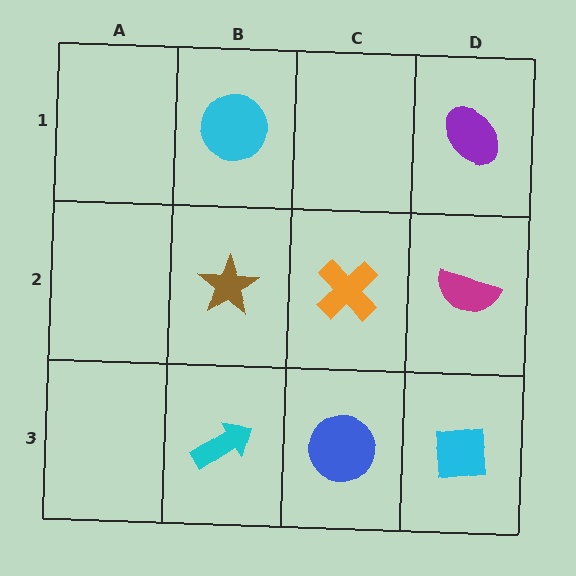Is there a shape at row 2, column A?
No, that cell is empty.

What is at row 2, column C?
An orange cross.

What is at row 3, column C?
A blue circle.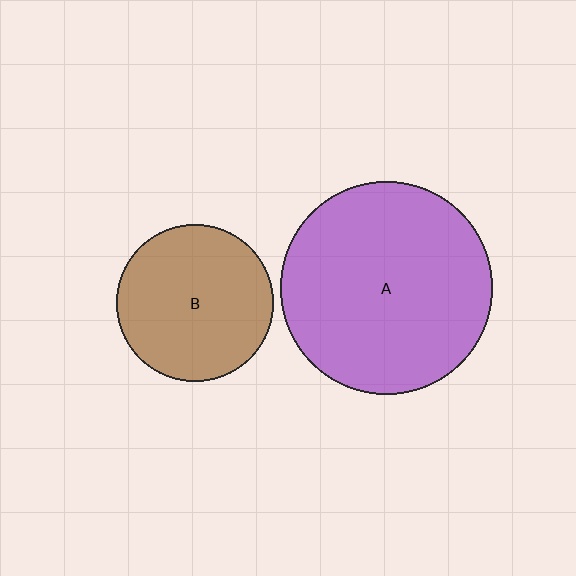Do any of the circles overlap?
No, none of the circles overlap.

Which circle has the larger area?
Circle A (purple).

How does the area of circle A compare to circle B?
Approximately 1.8 times.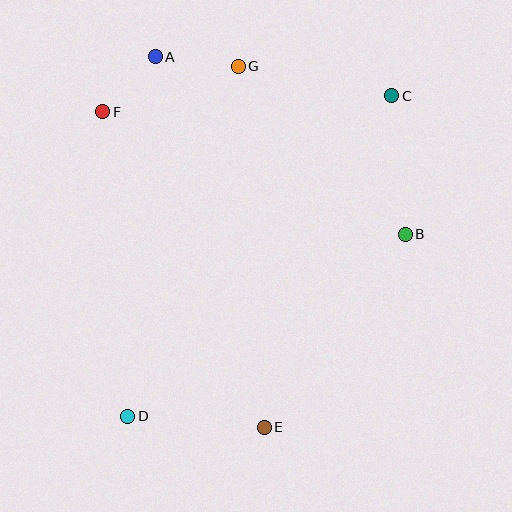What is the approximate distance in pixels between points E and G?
The distance between E and G is approximately 362 pixels.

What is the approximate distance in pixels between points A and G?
The distance between A and G is approximately 84 pixels.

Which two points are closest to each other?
Points A and F are closest to each other.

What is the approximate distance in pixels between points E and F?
The distance between E and F is approximately 354 pixels.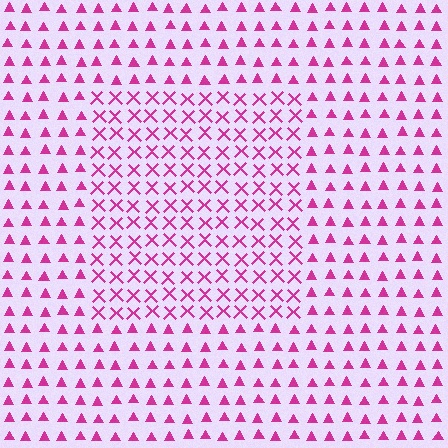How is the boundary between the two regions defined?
The boundary is defined by a change in element shape: X marks inside vs. triangles outside. All elements share the same color and spacing.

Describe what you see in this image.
The image is filled with small magenta elements arranged in a uniform grid. A rectangle-shaped region contains X marks, while the surrounding area contains triangles. The boundary is defined purely by the change in element shape.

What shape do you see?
I see a rectangle.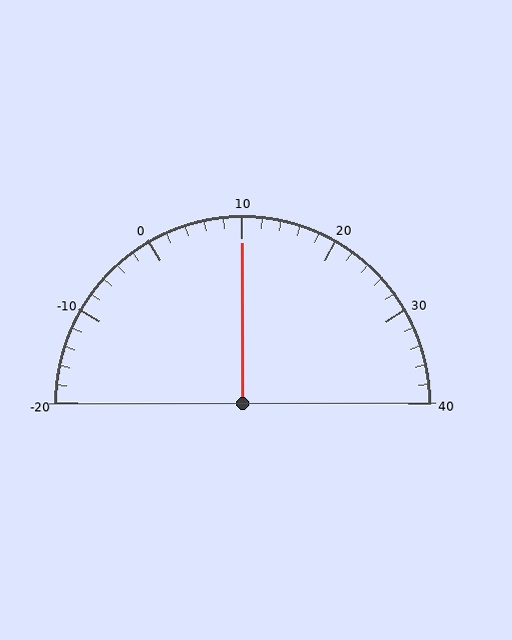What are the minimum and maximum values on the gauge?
The gauge ranges from -20 to 40.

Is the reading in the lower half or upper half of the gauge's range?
The reading is in the upper half of the range (-20 to 40).